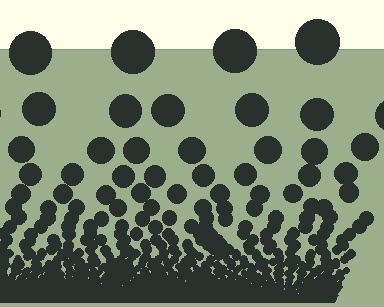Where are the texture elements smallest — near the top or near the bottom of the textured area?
Near the bottom.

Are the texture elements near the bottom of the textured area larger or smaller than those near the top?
Smaller. The gradient is inverted — elements near the bottom are smaller and denser.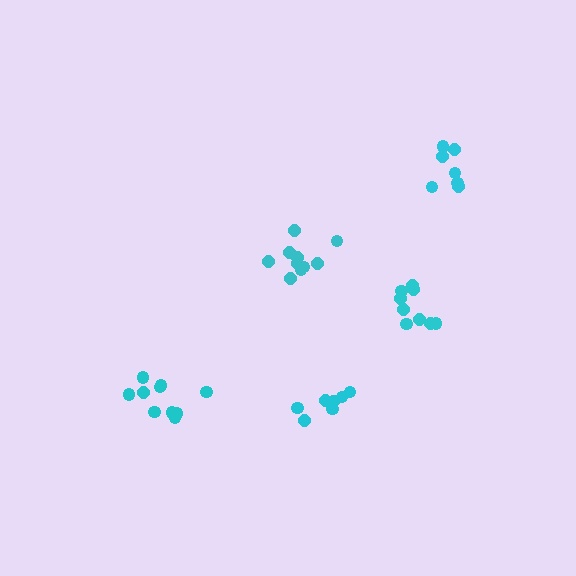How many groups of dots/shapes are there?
There are 5 groups.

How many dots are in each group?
Group 1: 9 dots, Group 2: 10 dots, Group 3: 11 dots, Group 4: 8 dots, Group 5: 7 dots (45 total).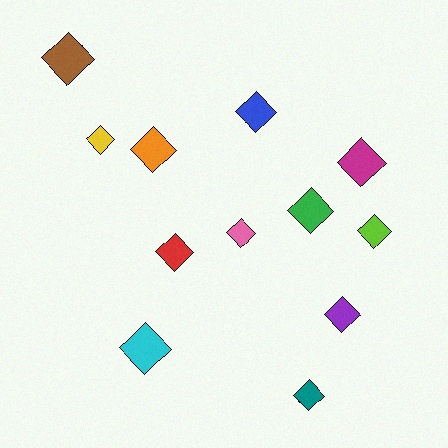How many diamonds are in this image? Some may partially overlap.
There are 12 diamonds.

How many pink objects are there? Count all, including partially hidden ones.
There is 1 pink object.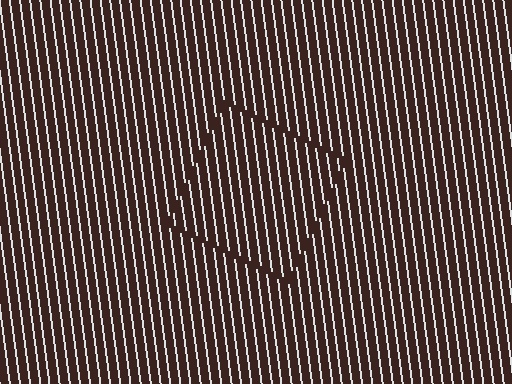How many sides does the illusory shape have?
4 sides — the line-ends trace a square.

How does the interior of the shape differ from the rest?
The interior of the shape contains the same grating, shifted by half a period — the contour is defined by the phase discontinuity where line-ends from the inner and outer gratings abut.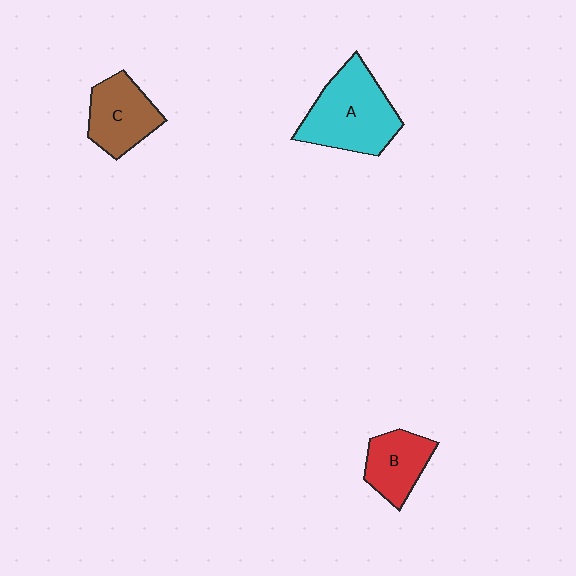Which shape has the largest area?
Shape A (cyan).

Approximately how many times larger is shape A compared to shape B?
Approximately 1.7 times.